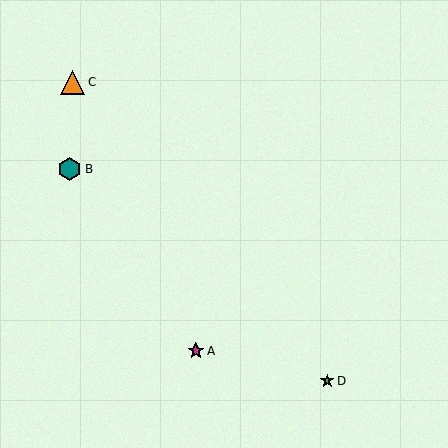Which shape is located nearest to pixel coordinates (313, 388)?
The green star (labeled D) at (327, 381) is nearest to that location.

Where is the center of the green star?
The center of the green star is at (327, 381).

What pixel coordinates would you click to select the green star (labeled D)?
Click at (327, 381) to select the green star D.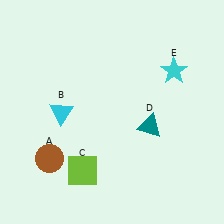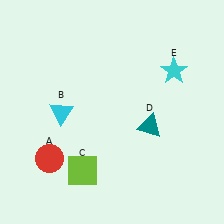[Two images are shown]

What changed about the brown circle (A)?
In Image 1, A is brown. In Image 2, it changed to red.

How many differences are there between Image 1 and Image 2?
There is 1 difference between the two images.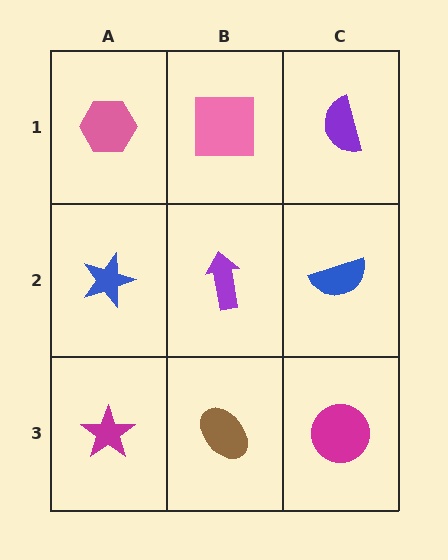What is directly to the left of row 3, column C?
A brown ellipse.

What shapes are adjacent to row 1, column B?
A purple arrow (row 2, column B), a pink hexagon (row 1, column A), a purple semicircle (row 1, column C).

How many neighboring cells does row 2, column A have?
3.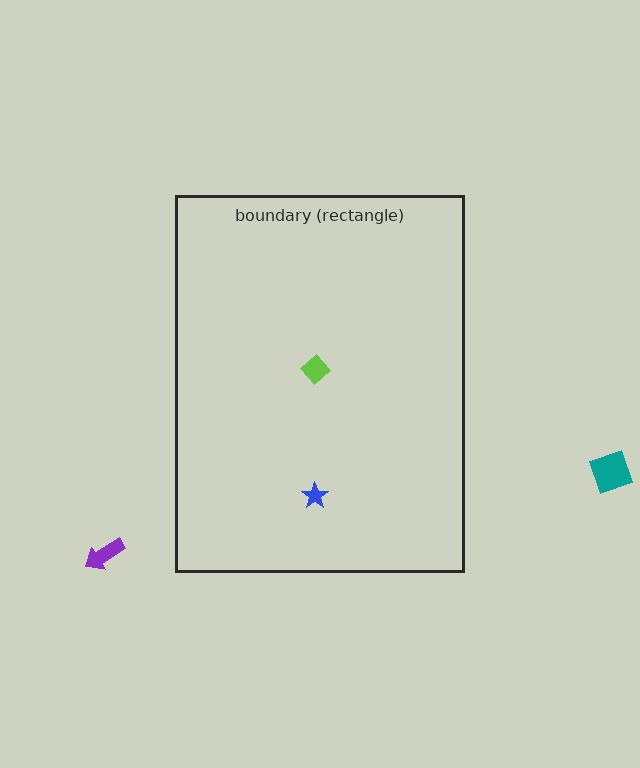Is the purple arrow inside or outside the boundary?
Outside.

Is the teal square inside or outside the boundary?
Outside.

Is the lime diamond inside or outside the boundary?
Inside.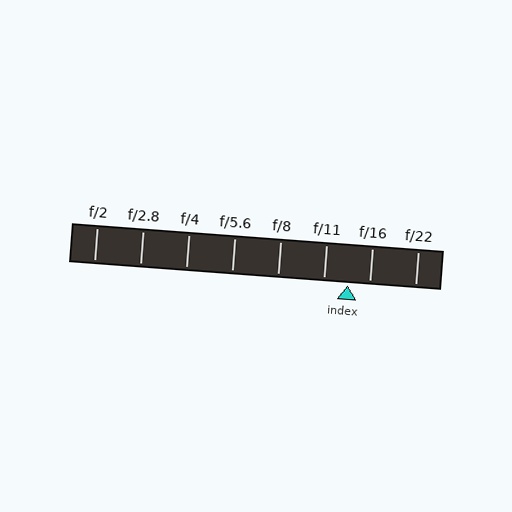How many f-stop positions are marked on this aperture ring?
There are 8 f-stop positions marked.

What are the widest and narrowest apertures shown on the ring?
The widest aperture shown is f/2 and the narrowest is f/22.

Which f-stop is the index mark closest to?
The index mark is closest to f/16.